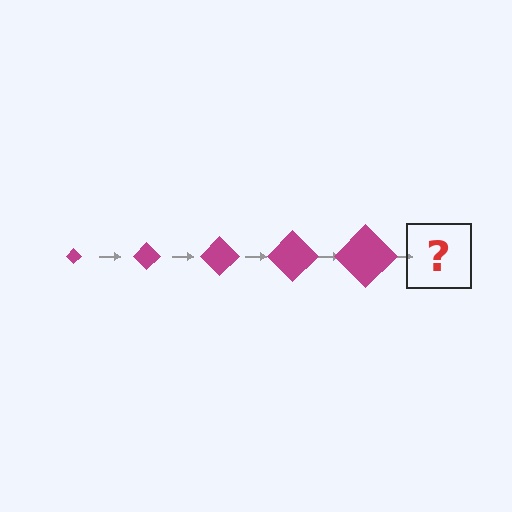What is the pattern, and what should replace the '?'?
The pattern is that the diamond gets progressively larger each step. The '?' should be a magenta diamond, larger than the previous one.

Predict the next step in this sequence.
The next step is a magenta diamond, larger than the previous one.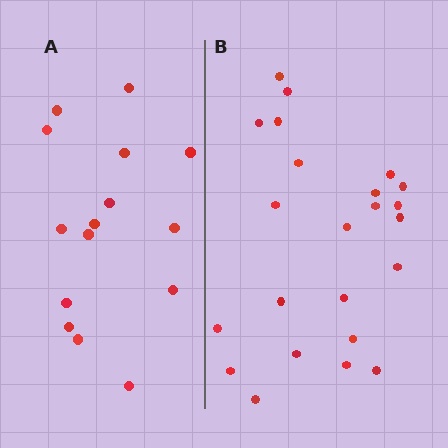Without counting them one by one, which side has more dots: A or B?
Region B (the right region) has more dots.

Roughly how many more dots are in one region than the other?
Region B has roughly 8 or so more dots than region A.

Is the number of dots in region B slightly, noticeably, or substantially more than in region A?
Region B has substantially more. The ratio is roughly 1.5 to 1.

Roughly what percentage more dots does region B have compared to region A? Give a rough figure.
About 55% more.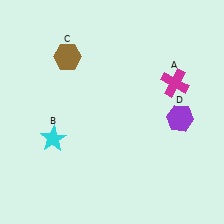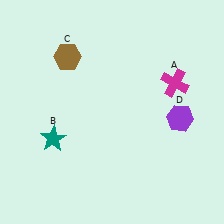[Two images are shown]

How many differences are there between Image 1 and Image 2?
There is 1 difference between the two images.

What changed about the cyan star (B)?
In Image 1, B is cyan. In Image 2, it changed to teal.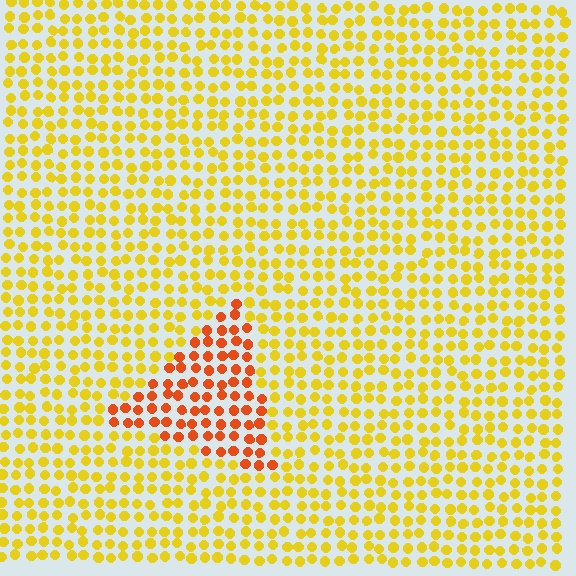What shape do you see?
I see a triangle.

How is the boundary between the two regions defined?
The boundary is defined purely by a slight shift in hue (about 38 degrees). Spacing, size, and orientation are identical on both sides.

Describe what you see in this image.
The image is filled with small yellow elements in a uniform arrangement. A triangle-shaped region is visible where the elements are tinted to a slightly different hue, forming a subtle color boundary.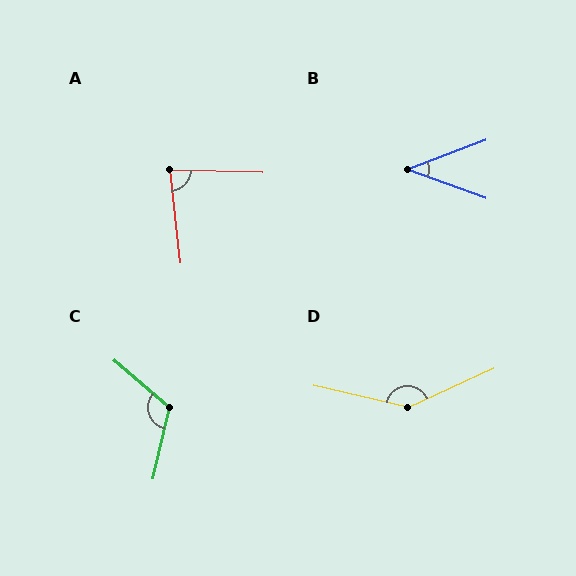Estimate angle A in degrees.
Approximately 82 degrees.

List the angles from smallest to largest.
B (41°), A (82°), C (118°), D (143°).